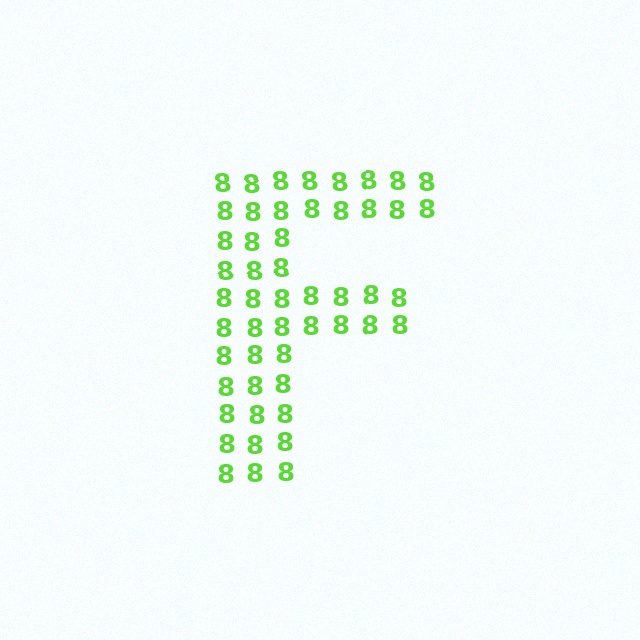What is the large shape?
The large shape is the letter F.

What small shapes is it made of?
It is made of small digit 8's.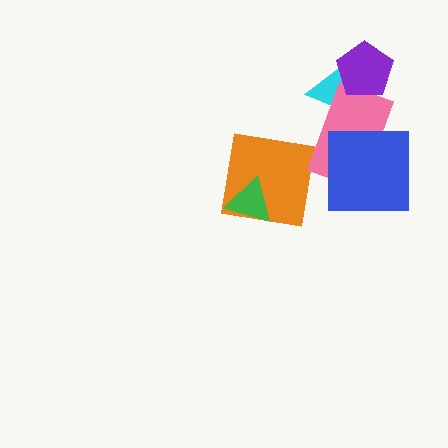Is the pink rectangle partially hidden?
Yes, it is partially covered by another shape.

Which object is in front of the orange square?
The green triangle is in front of the orange square.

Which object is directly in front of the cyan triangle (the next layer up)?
The pink rectangle is directly in front of the cyan triangle.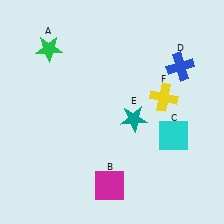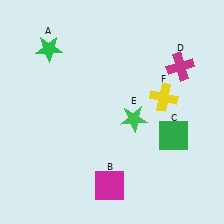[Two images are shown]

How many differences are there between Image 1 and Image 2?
There are 3 differences between the two images.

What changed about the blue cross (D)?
In Image 1, D is blue. In Image 2, it changed to magenta.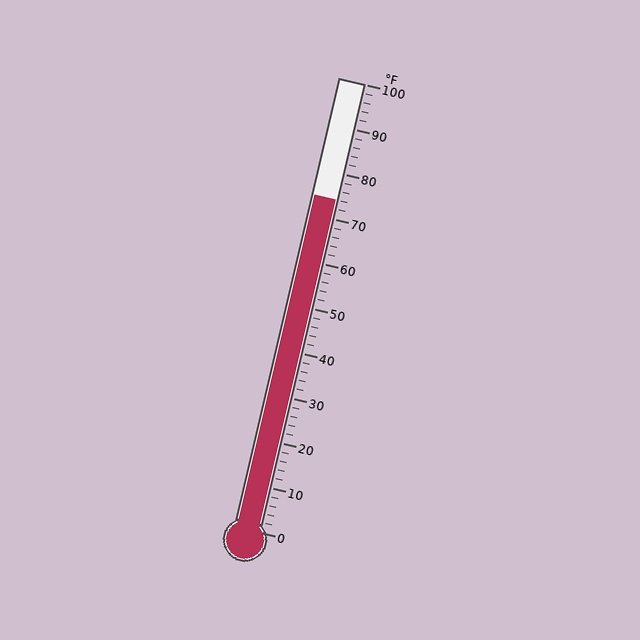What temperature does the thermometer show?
The thermometer shows approximately 74°F.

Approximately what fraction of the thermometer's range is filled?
The thermometer is filled to approximately 75% of its range.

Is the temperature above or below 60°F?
The temperature is above 60°F.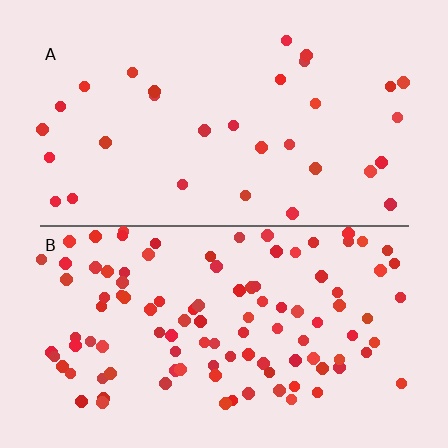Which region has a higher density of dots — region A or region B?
B (the bottom).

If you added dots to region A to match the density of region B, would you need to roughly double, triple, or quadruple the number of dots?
Approximately triple.